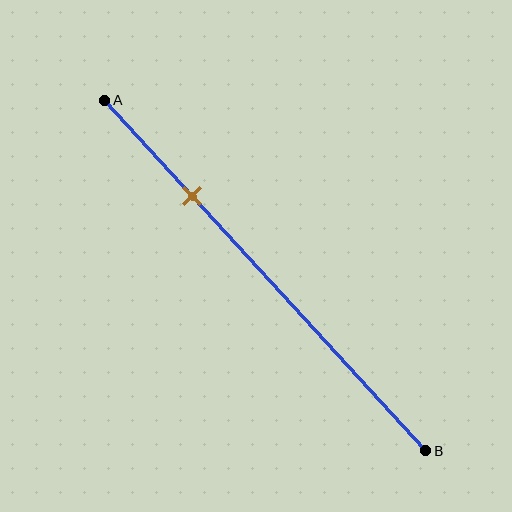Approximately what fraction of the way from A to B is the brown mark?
The brown mark is approximately 25% of the way from A to B.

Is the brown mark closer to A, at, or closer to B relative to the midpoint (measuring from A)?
The brown mark is closer to point A than the midpoint of segment AB.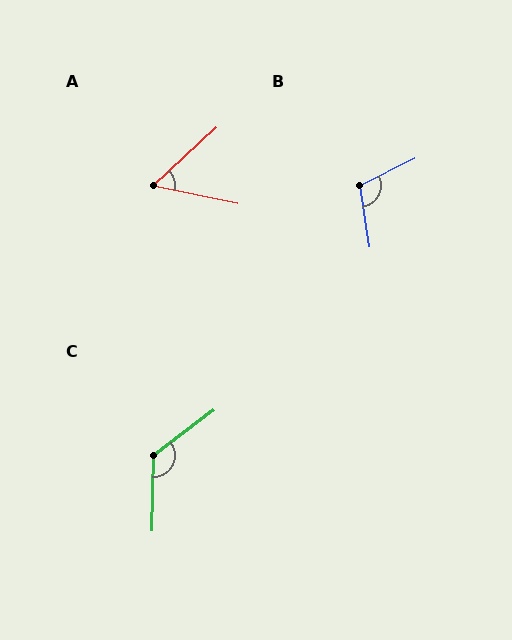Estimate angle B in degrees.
Approximately 108 degrees.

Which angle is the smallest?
A, at approximately 55 degrees.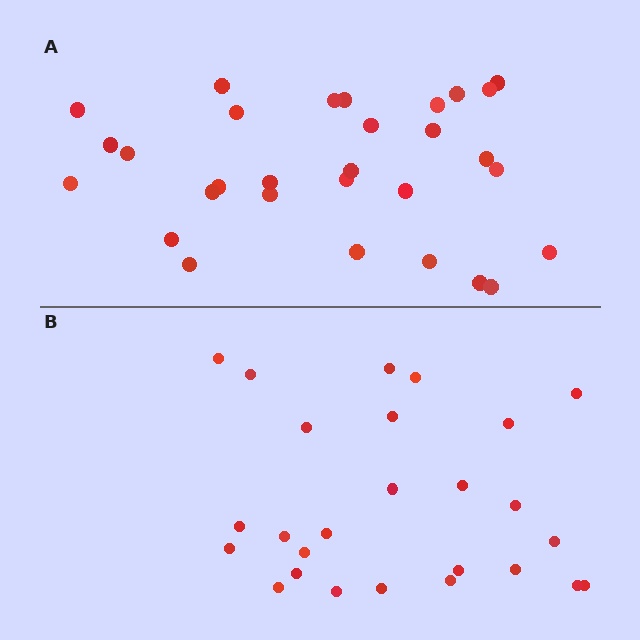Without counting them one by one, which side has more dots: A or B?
Region A (the top region) has more dots.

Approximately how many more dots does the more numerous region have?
Region A has about 4 more dots than region B.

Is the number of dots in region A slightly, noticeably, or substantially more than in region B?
Region A has only slightly more — the two regions are fairly close. The ratio is roughly 1.2 to 1.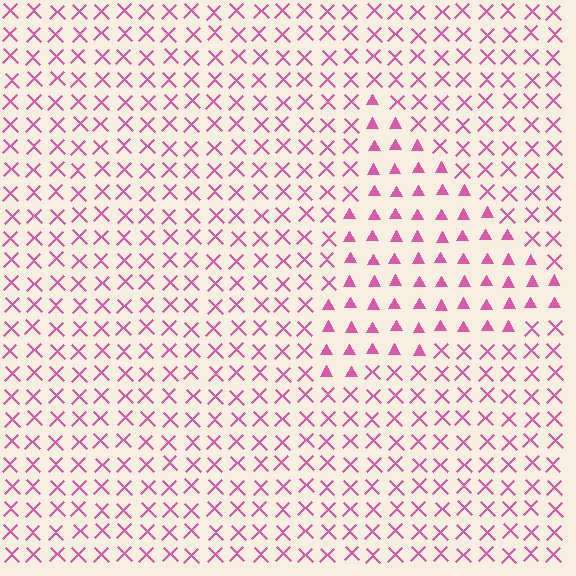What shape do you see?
I see a triangle.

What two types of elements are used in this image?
The image uses triangles inside the triangle region and X marks outside it.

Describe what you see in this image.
The image is filled with small pink elements arranged in a uniform grid. A triangle-shaped region contains triangles, while the surrounding area contains X marks. The boundary is defined purely by the change in element shape.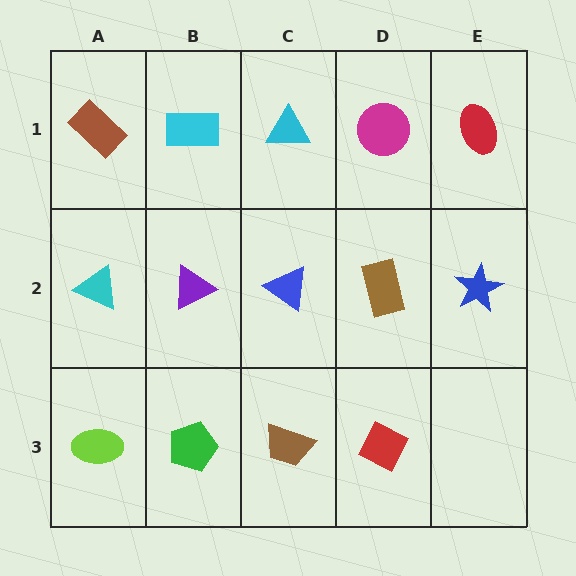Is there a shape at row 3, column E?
No, that cell is empty.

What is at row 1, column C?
A cyan triangle.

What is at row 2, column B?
A purple triangle.